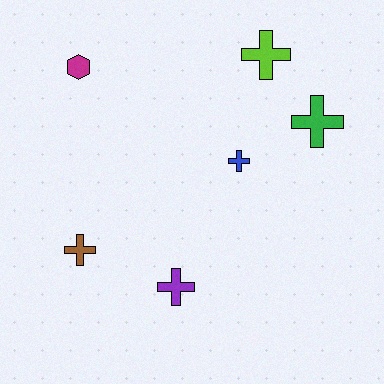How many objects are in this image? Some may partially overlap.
There are 6 objects.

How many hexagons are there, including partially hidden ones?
There is 1 hexagon.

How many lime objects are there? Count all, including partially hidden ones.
There is 1 lime object.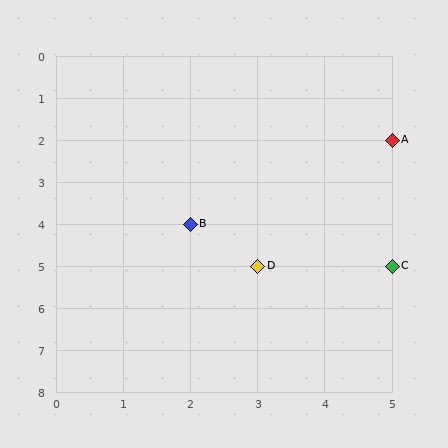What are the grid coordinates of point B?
Point B is at grid coordinates (2, 4).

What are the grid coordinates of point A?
Point A is at grid coordinates (5, 2).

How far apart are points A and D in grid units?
Points A and D are 2 columns and 3 rows apart (about 3.6 grid units diagonally).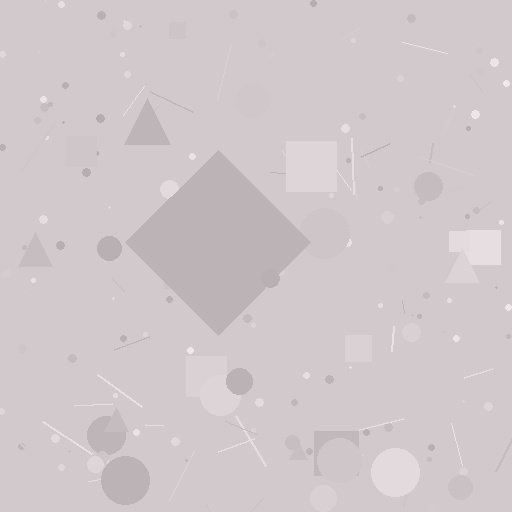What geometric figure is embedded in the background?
A diamond is embedded in the background.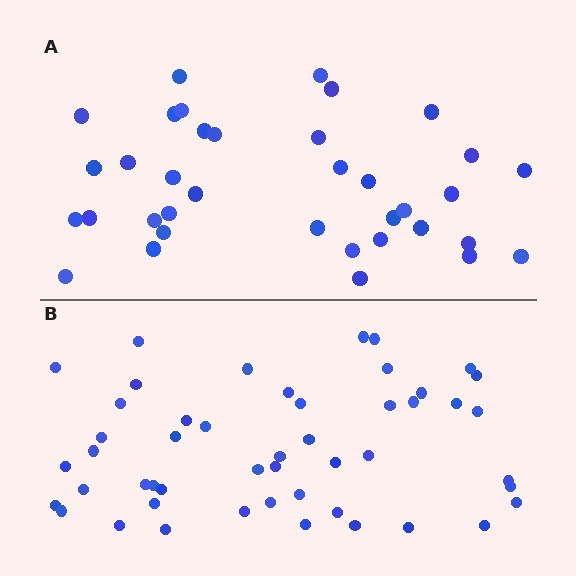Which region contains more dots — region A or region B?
Region B (the bottom region) has more dots.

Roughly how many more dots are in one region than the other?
Region B has approximately 15 more dots than region A.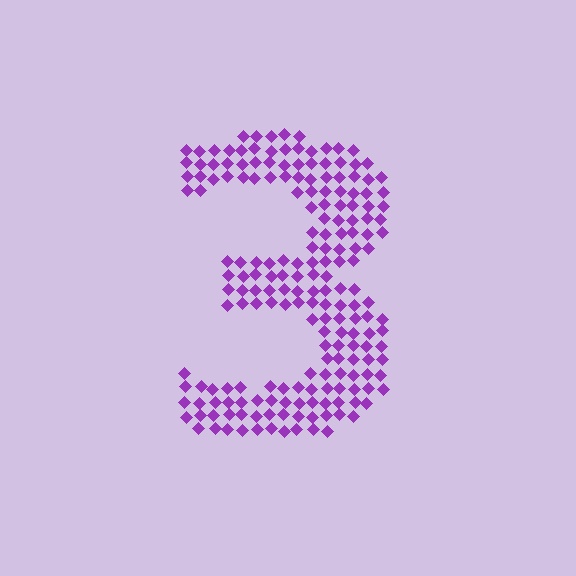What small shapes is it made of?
It is made of small diamonds.